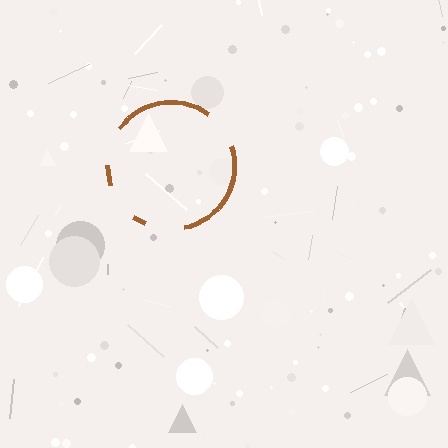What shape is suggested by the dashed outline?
The dashed outline suggests a circle.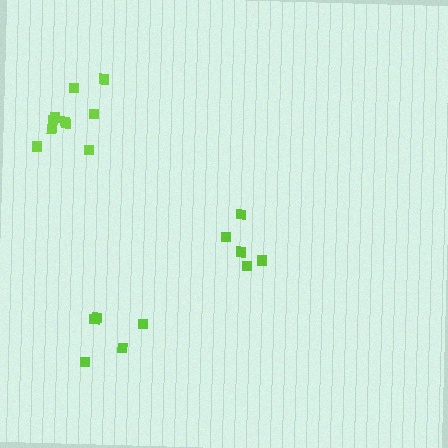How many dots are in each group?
Group 1: 5 dots, Group 2: 10 dots, Group 3: 5 dots (20 total).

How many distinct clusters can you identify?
There are 3 distinct clusters.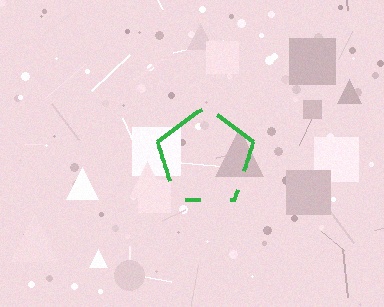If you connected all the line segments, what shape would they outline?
They would outline a pentagon.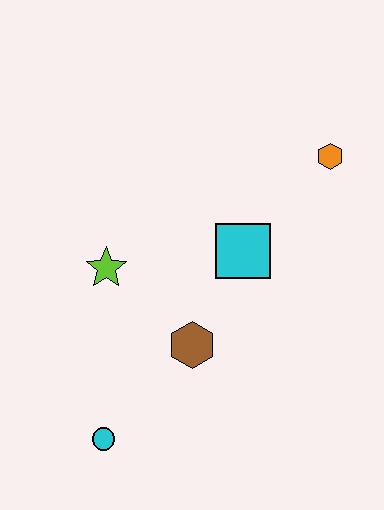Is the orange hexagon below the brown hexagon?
No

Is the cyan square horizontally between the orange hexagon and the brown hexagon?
Yes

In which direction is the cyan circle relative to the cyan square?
The cyan circle is below the cyan square.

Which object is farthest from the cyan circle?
The orange hexagon is farthest from the cyan circle.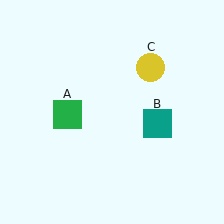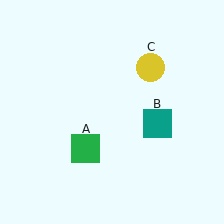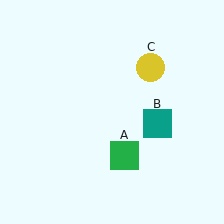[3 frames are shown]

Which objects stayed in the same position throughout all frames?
Teal square (object B) and yellow circle (object C) remained stationary.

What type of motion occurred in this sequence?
The green square (object A) rotated counterclockwise around the center of the scene.